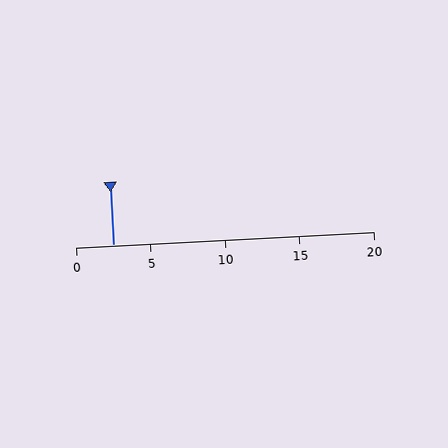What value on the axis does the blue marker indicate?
The marker indicates approximately 2.5.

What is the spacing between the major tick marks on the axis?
The major ticks are spaced 5 apart.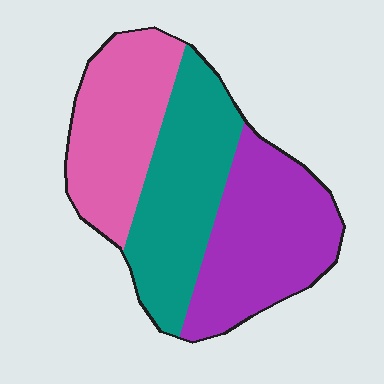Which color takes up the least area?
Pink, at roughly 30%.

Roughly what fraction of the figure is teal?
Teal takes up about one third (1/3) of the figure.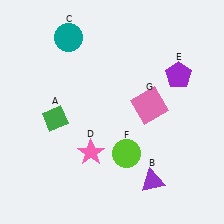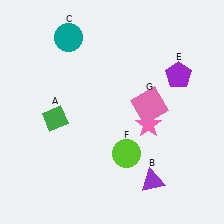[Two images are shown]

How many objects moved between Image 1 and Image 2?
1 object moved between the two images.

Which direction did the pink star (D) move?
The pink star (D) moved right.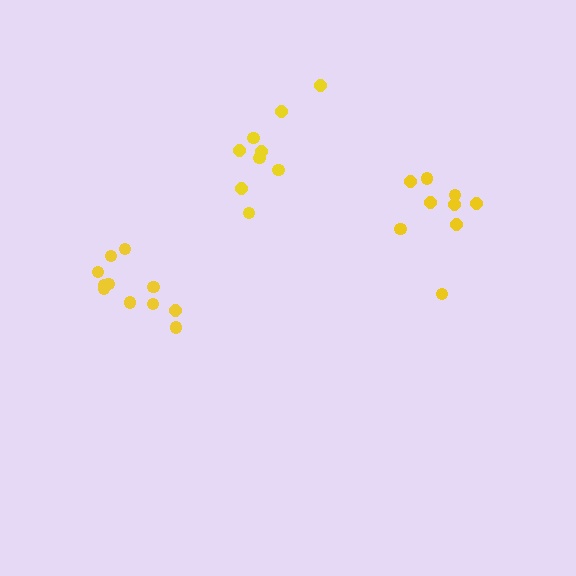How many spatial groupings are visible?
There are 3 spatial groupings.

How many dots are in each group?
Group 1: 11 dots, Group 2: 9 dots, Group 3: 9 dots (29 total).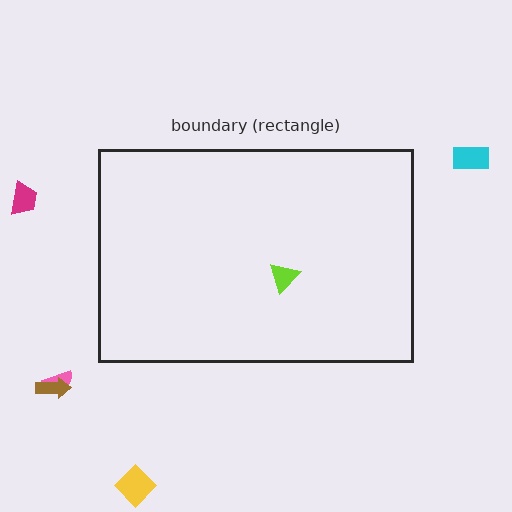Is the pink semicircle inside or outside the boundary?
Outside.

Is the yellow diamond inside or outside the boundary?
Outside.